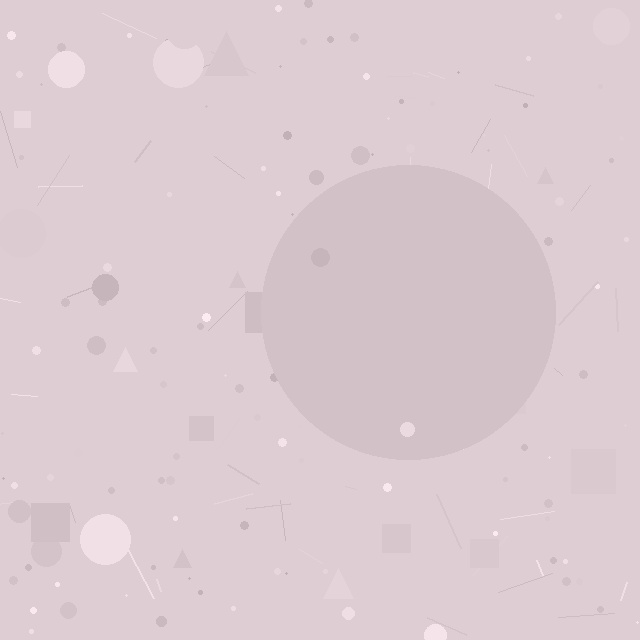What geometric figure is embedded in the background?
A circle is embedded in the background.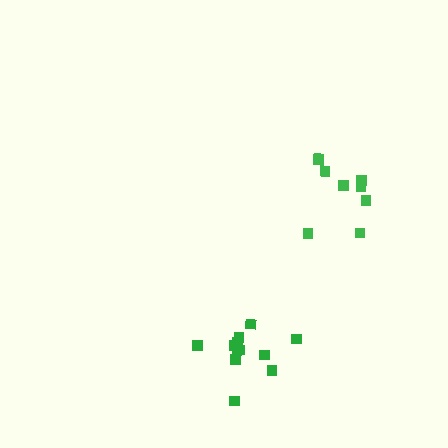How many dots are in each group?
Group 1: 9 dots, Group 2: 12 dots (21 total).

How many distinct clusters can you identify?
There are 2 distinct clusters.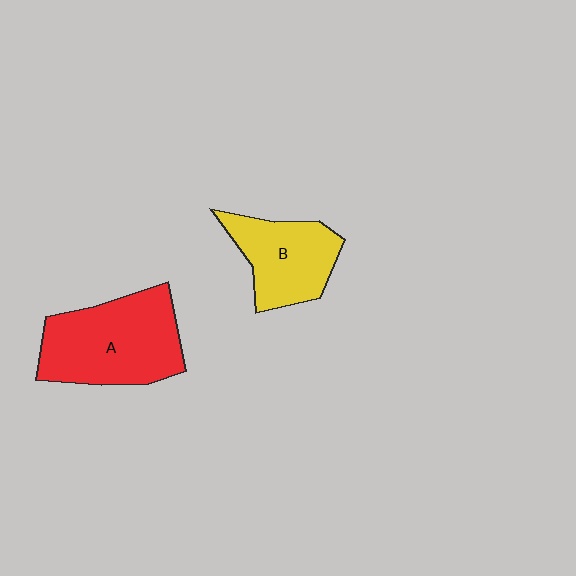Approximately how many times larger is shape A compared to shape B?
Approximately 1.5 times.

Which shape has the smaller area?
Shape B (yellow).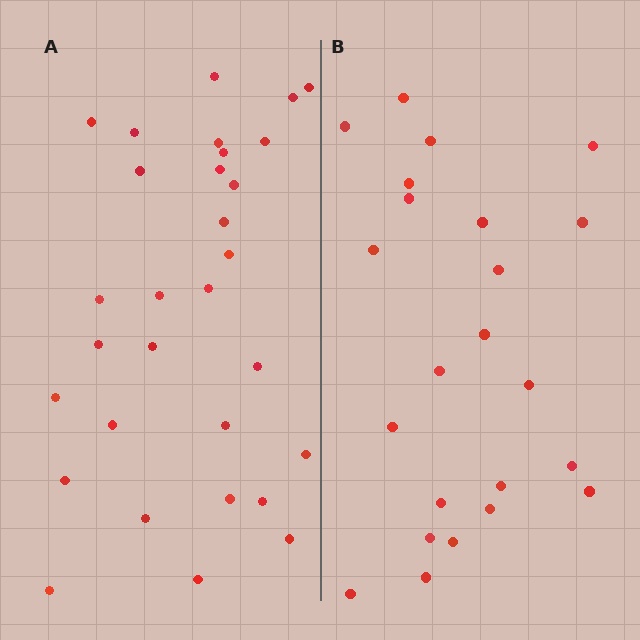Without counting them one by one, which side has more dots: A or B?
Region A (the left region) has more dots.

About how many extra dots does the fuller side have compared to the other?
Region A has roughly 8 or so more dots than region B.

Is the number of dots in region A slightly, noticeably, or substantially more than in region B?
Region A has noticeably more, but not dramatically so. The ratio is roughly 1.3 to 1.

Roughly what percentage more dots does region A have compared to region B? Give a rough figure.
About 30% more.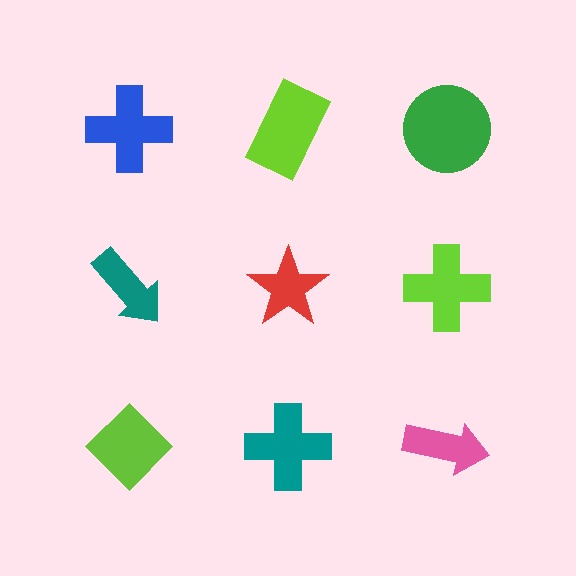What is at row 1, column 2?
A lime rectangle.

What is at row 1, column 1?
A blue cross.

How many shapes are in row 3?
3 shapes.